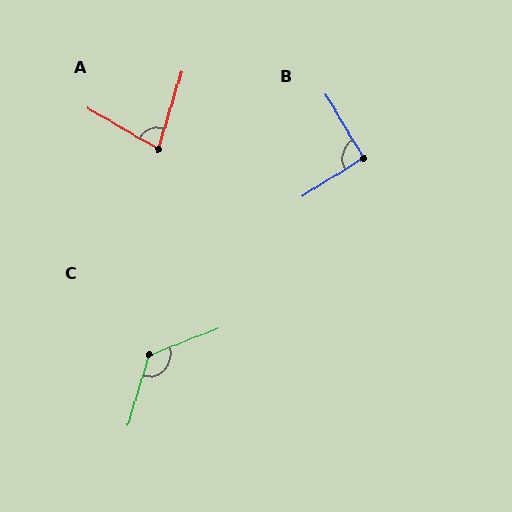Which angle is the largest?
C, at approximately 128 degrees.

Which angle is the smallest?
A, at approximately 76 degrees.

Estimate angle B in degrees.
Approximately 91 degrees.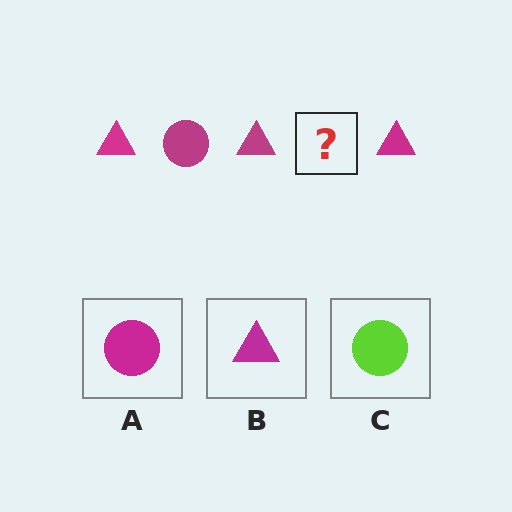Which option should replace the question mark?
Option A.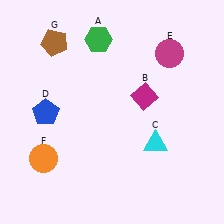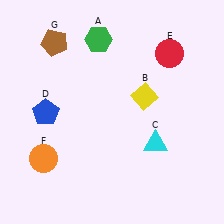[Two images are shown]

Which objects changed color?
B changed from magenta to yellow. E changed from magenta to red.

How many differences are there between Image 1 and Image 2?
There are 2 differences between the two images.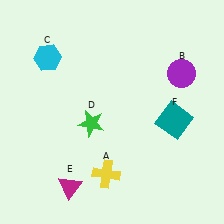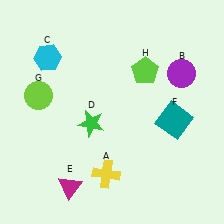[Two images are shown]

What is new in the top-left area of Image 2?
A lime circle (G) was added in the top-left area of Image 2.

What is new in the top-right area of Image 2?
A lime pentagon (H) was added in the top-right area of Image 2.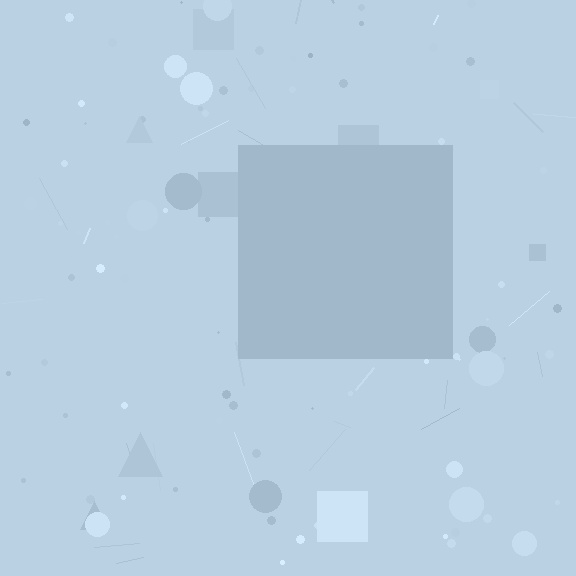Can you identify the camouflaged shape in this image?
The camouflaged shape is a square.